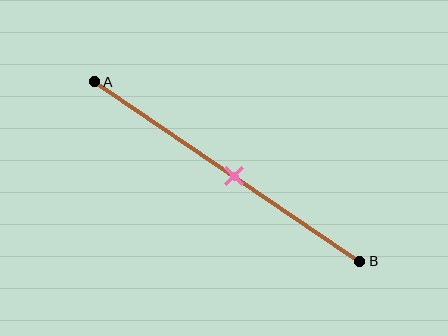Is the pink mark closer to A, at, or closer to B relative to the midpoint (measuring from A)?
The pink mark is approximately at the midpoint of segment AB.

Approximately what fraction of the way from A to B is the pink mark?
The pink mark is approximately 55% of the way from A to B.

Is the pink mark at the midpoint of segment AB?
Yes, the mark is approximately at the midpoint.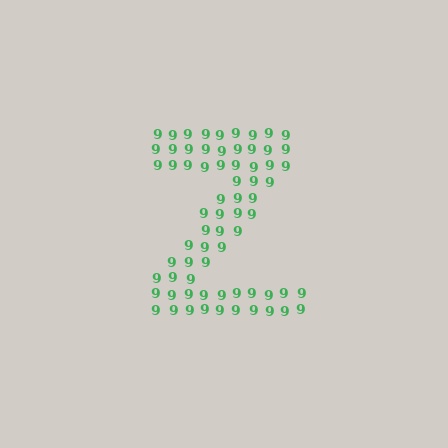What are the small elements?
The small elements are digit 9's.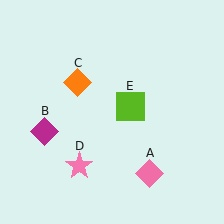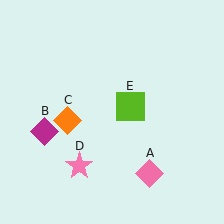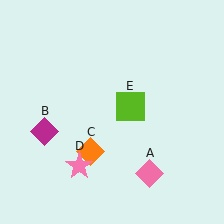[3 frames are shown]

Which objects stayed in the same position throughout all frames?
Pink diamond (object A) and magenta diamond (object B) and pink star (object D) and lime square (object E) remained stationary.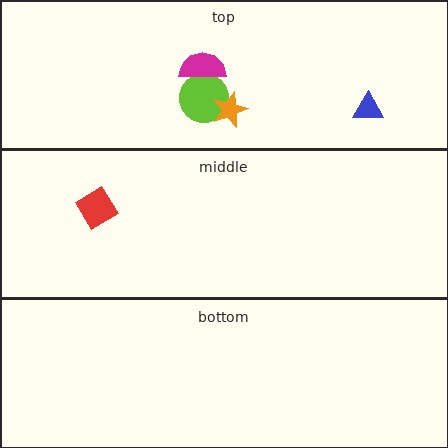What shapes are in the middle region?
The red diamond.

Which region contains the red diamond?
The middle region.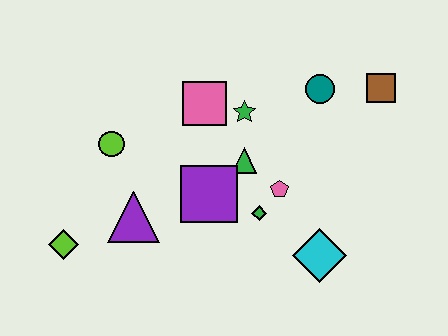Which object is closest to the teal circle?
The brown square is closest to the teal circle.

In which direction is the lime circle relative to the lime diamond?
The lime circle is above the lime diamond.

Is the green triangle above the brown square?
No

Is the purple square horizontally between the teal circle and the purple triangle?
Yes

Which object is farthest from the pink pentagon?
The lime diamond is farthest from the pink pentagon.